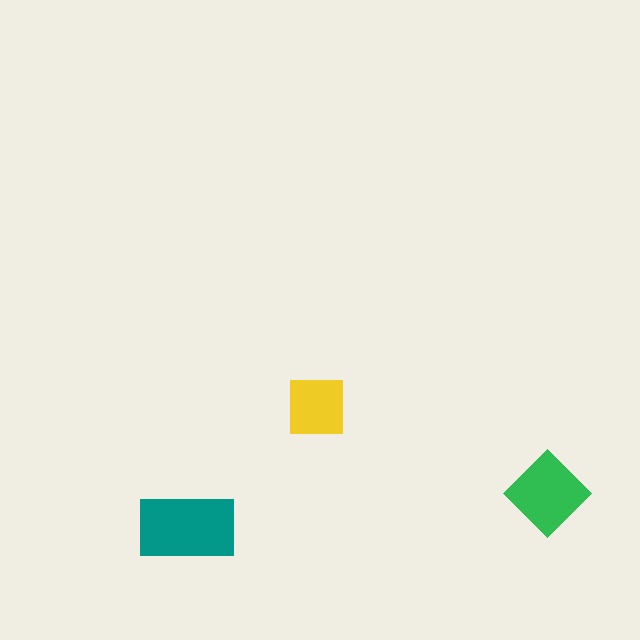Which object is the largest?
The teal rectangle.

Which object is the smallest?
The yellow square.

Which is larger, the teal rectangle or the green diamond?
The teal rectangle.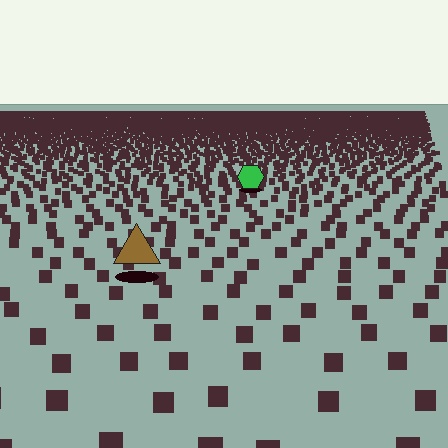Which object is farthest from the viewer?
The green hexagon is farthest from the viewer. It appears smaller and the ground texture around it is denser.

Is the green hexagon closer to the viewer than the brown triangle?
No. The brown triangle is closer — you can tell from the texture gradient: the ground texture is coarser near it.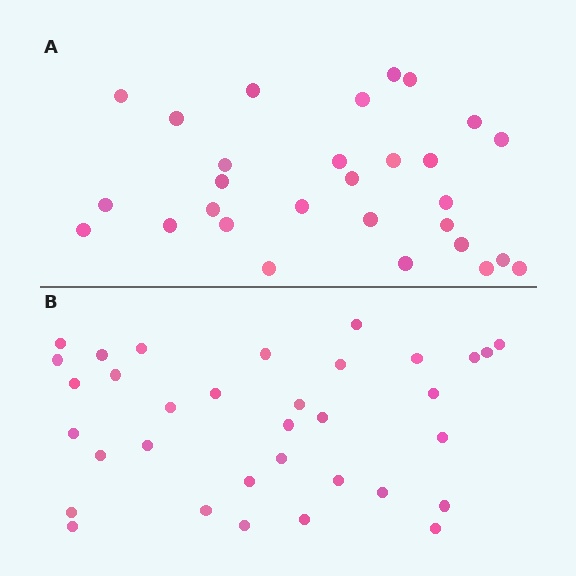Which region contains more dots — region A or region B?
Region B (the bottom region) has more dots.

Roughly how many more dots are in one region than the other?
Region B has about 5 more dots than region A.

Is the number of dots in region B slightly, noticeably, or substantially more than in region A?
Region B has only slightly more — the two regions are fairly close. The ratio is roughly 1.2 to 1.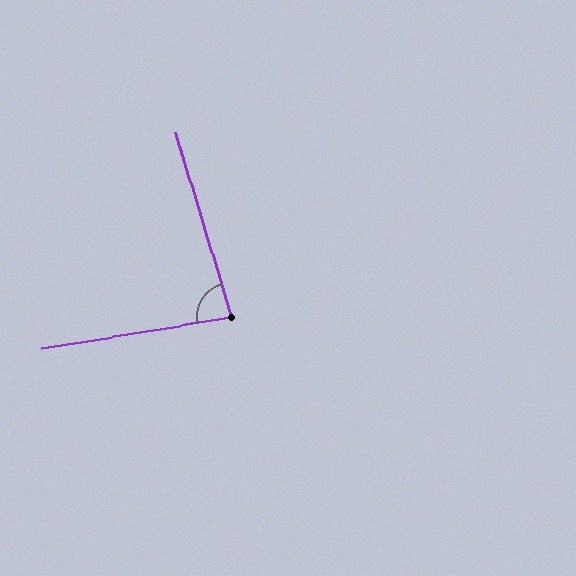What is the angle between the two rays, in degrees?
Approximately 83 degrees.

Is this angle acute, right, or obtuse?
It is acute.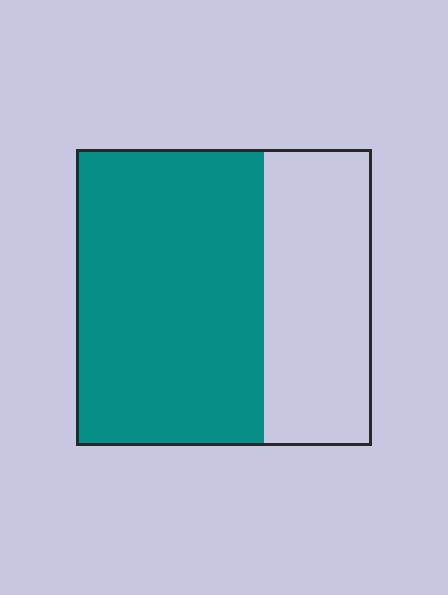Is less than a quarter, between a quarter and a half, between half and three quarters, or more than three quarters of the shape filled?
Between half and three quarters.